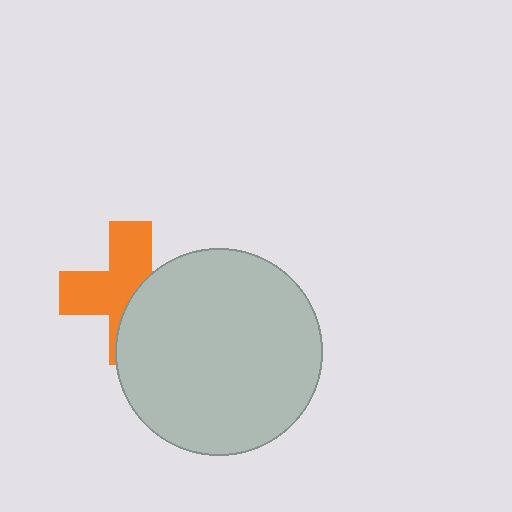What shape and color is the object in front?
The object in front is a light gray circle.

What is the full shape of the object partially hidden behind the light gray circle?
The partially hidden object is an orange cross.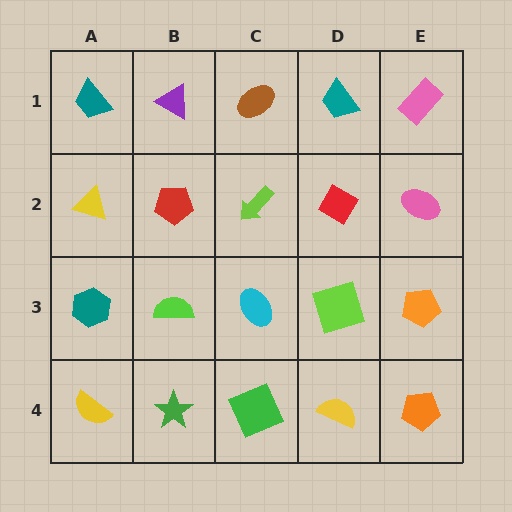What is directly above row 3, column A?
A yellow triangle.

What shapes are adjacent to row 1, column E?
A pink ellipse (row 2, column E), a teal trapezoid (row 1, column D).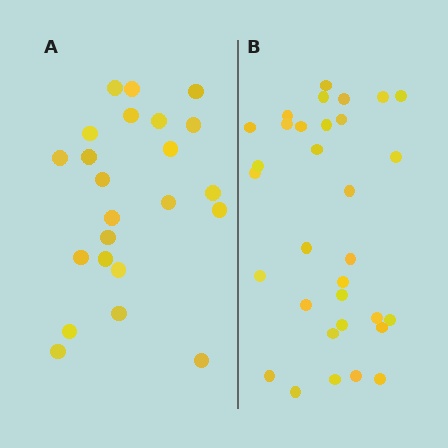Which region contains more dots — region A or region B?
Region B (the right region) has more dots.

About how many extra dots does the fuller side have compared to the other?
Region B has roughly 8 or so more dots than region A.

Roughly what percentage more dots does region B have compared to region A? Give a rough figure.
About 40% more.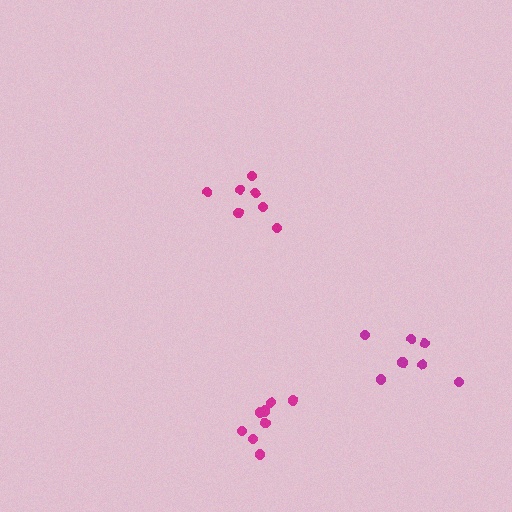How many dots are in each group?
Group 1: 7 dots, Group 2: 7 dots, Group 3: 9 dots (23 total).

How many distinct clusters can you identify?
There are 3 distinct clusters.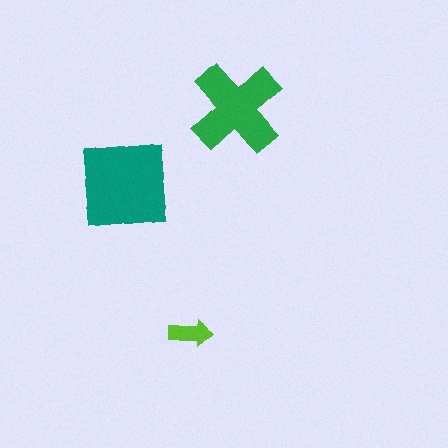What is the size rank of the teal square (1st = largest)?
1st.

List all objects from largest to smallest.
The teal square, the green cross, the lime arrow.